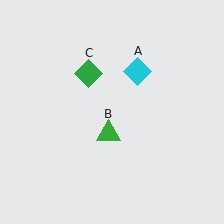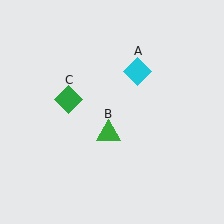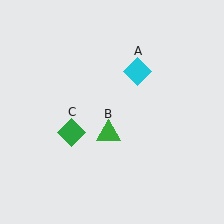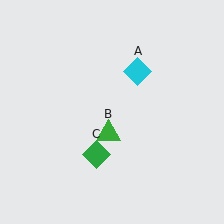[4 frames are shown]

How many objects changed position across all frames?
1 object changed position: green diamond (object C).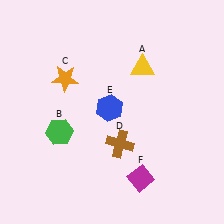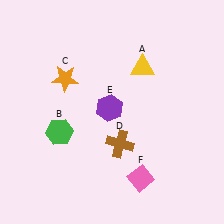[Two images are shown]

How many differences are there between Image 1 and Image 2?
There are 2 differences between the two images.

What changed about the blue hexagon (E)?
In Image 1, E is blue. In Image 2, it changed to purple.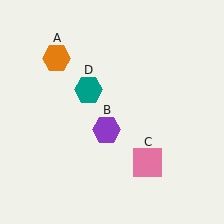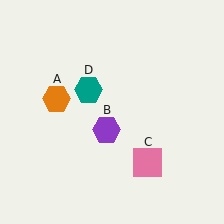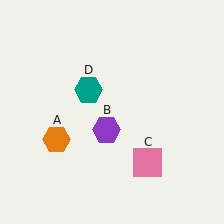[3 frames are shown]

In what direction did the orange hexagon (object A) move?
The orange hexagon (object A) moved down.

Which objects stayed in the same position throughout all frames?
Purple hexagon (object B) and pink square (object C) and teal hexagon (object D) remained stationary.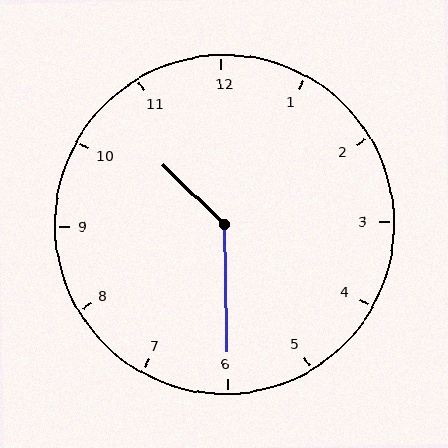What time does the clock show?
10:30.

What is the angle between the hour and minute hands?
Approximately 135 degrees.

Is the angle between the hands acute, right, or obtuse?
It is obtuse.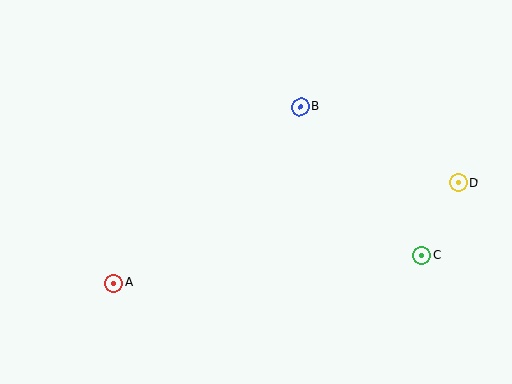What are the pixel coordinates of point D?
Point D is at (458, 182).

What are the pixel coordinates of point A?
Point A is at (114, 283).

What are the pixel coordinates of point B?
Point B is at (300, 107).